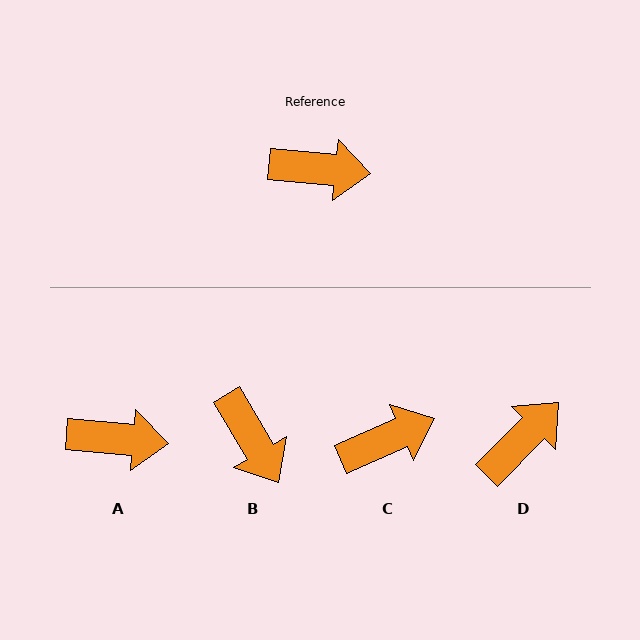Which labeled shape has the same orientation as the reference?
A.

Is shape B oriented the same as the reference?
No, it is off by about 54 degrees.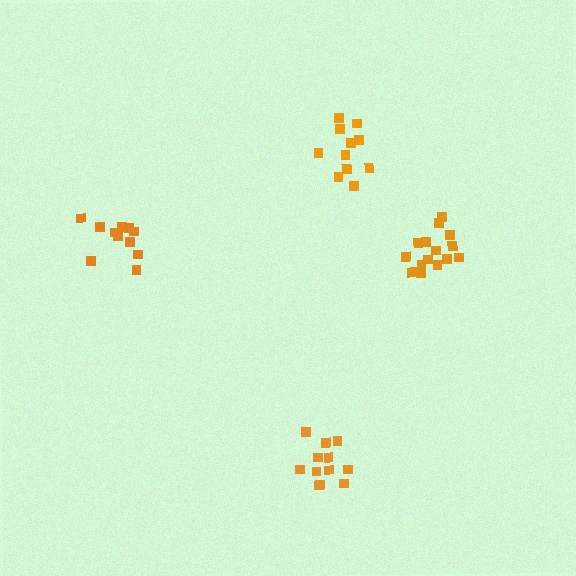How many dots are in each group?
Group 1: 11 dots, Group 2: 11 dots, Group 3: 12 dots, Group 4: 15 dots (49 total).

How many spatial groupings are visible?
There are 4 spatial groupings.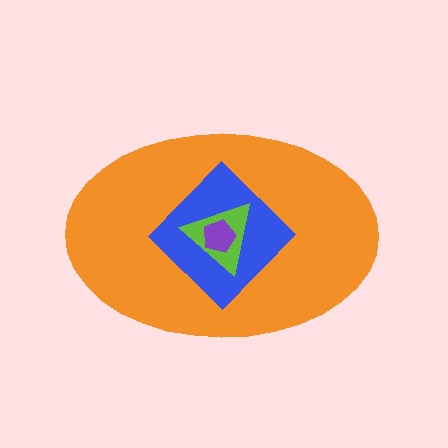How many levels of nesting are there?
4.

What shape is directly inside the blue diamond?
The lime triangle.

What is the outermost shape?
The orange ellipse.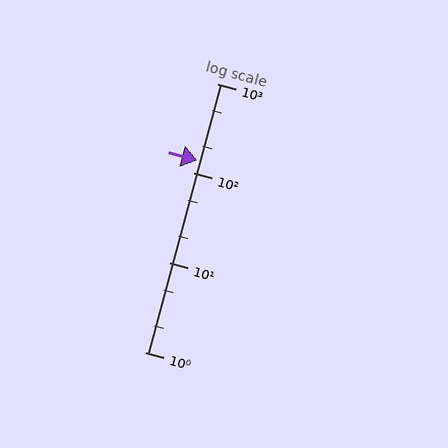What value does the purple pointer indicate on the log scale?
The pointer indicates approximately 140.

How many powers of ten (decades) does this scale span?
The scale spans 3 decades, from 1 to 1000.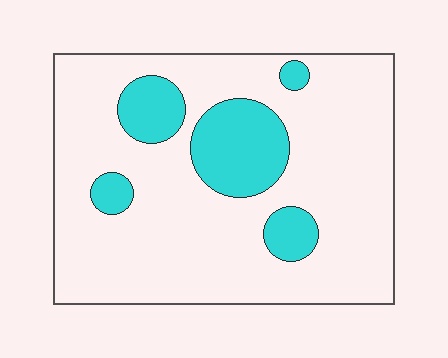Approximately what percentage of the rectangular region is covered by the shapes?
Approximately 20%.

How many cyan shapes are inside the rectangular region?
5.